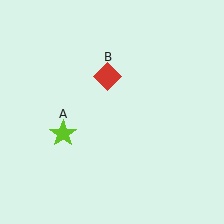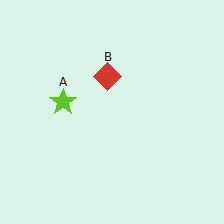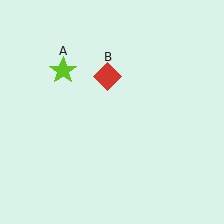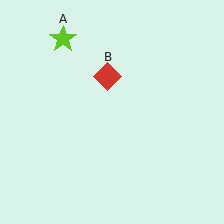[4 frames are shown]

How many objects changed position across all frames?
1 object changed position: lime star (object A).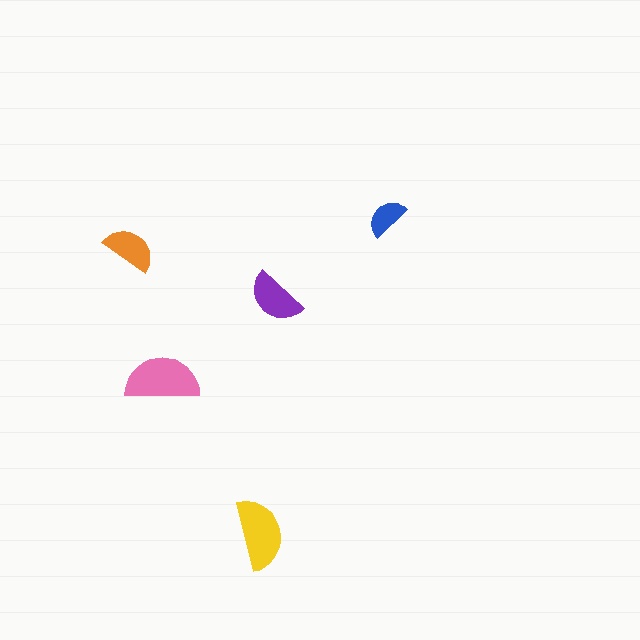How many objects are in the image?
There are 5 objects in the image.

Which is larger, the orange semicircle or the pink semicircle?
The pink one.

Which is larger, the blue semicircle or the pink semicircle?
The pink one.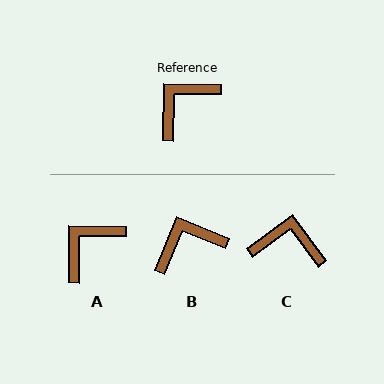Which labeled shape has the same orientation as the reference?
A.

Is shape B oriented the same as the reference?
No, it is off by about 21 degrees.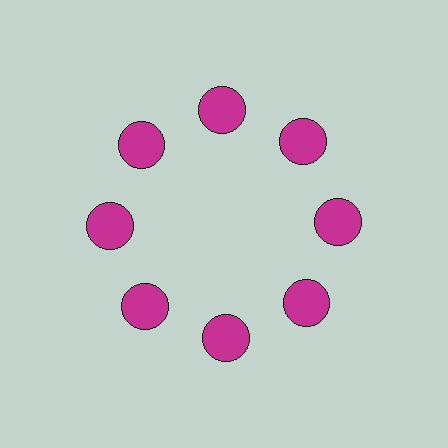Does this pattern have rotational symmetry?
Yes, this pattern has 8-fold rotational symmetry. It looks the same after rotating 45 degrees around the center.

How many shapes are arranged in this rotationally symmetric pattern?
There are 8 shapes, arranged in 8 groups of 1.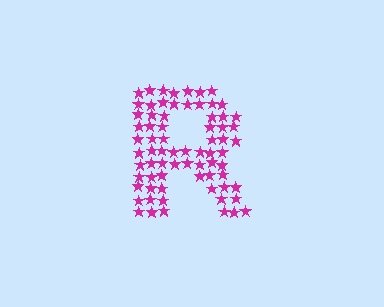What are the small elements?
The small elements are stars.